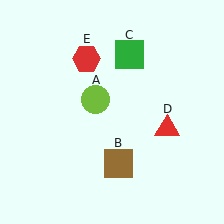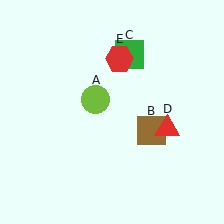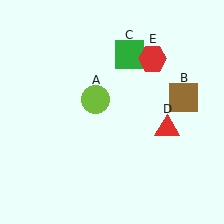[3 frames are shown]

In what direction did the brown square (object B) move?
The brown square (object B) moved up and to the right.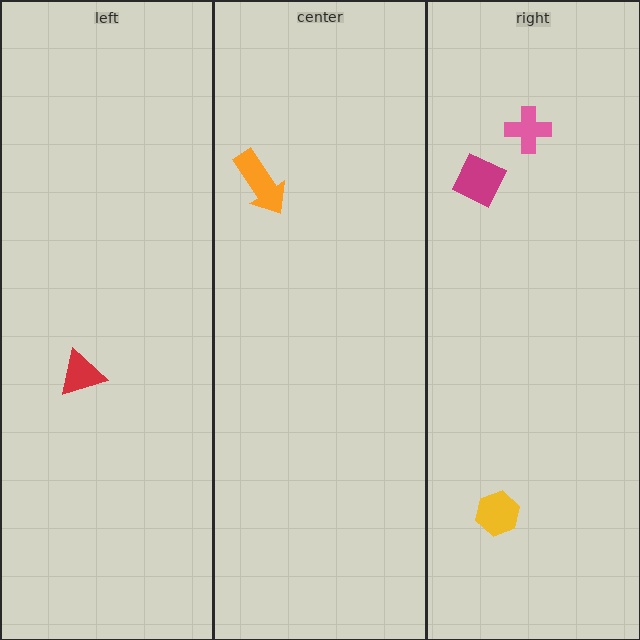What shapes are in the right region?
The yellow hexagon, the pink cross, the magenta diamond.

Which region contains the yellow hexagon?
The right region.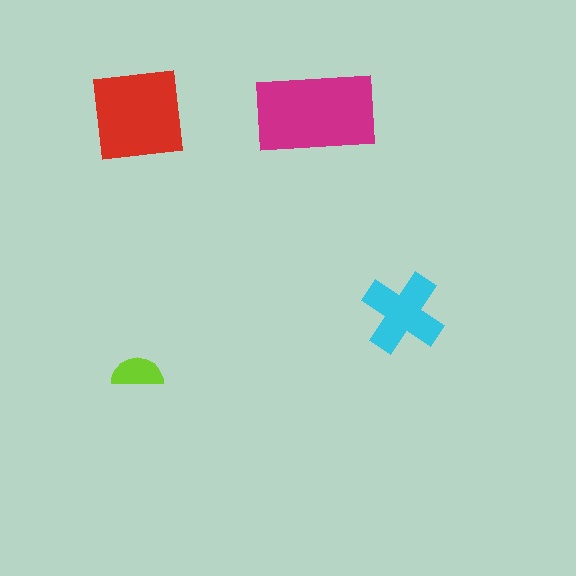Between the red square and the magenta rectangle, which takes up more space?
The magenta rectangle.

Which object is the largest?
The magenta rectangle.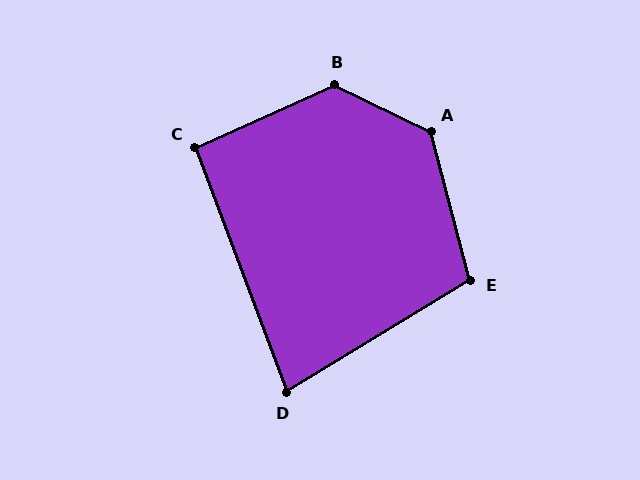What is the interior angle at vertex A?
Approximately 130 degrees (obtuse).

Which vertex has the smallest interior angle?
D, at approximately 79 degrees.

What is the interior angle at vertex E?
Approximately 107 degrees (obtuse).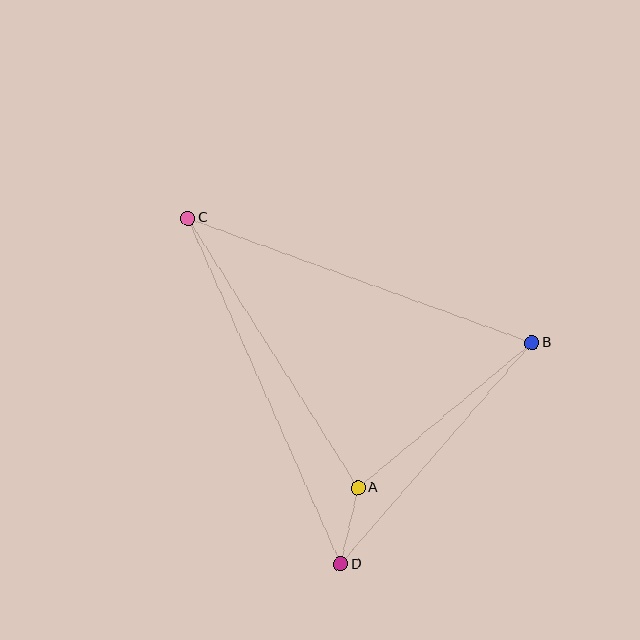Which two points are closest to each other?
Points A and D are closest to each other.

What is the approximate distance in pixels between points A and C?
The distance between A and C is approximately 319 pixels.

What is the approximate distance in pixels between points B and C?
The distance between B and C is approximately 366 pixels.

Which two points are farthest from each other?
Points C and D are farthest from each other.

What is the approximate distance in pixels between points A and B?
The distance between A and B is approximately 227 pixels.